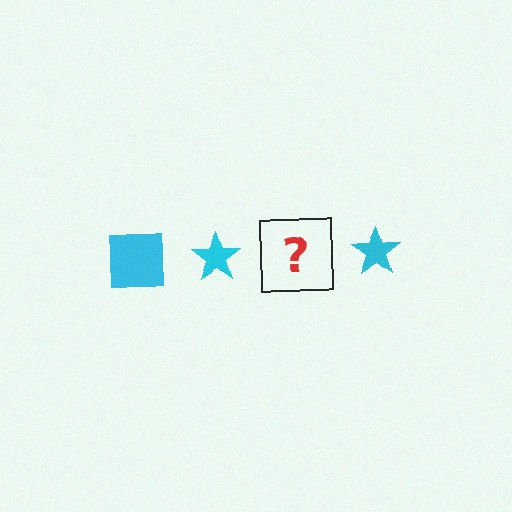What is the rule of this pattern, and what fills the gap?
The rule is that the pattern cycles through square, star shapes in cyan. The gap should be filled with a cyan square.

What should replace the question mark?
The question mark should be replaced with a cyan square.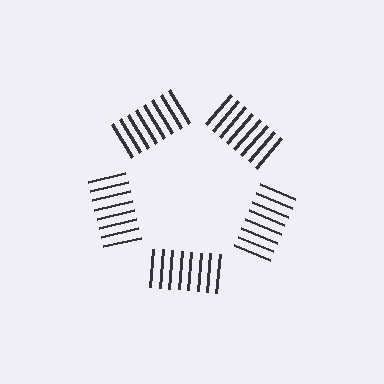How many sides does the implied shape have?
5 sides — the line-ends trace a pentagon.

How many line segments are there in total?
40 — 8 along each of the 5 edges.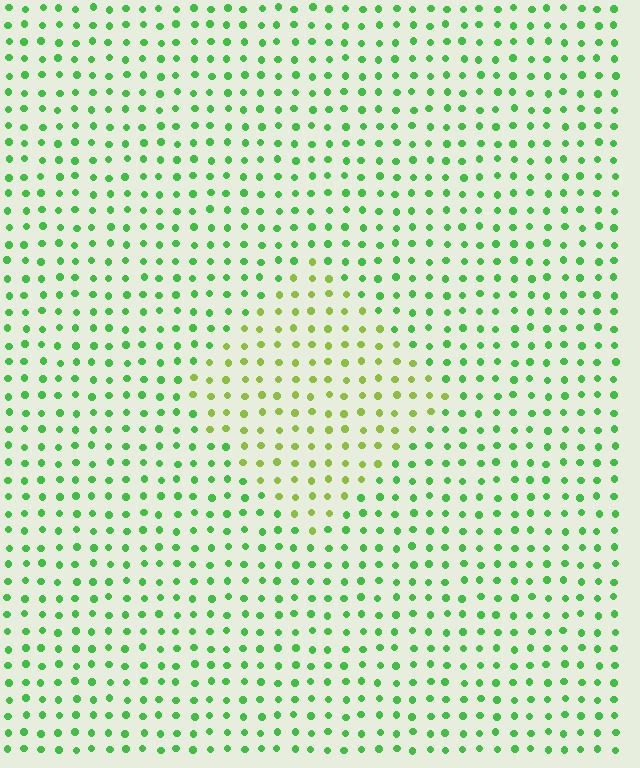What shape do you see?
I see a diamond.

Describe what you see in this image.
The image is filled with small green elements in a uniform arrangement. A diamond-shaped region is visible where the elements are tinted to a slightly different hue, forming a subtle color boundary.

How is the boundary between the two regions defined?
The boundary is defined purely by a slight shift in hue (about 37 degrees). Spacing, size, and orientation are identical on both sides.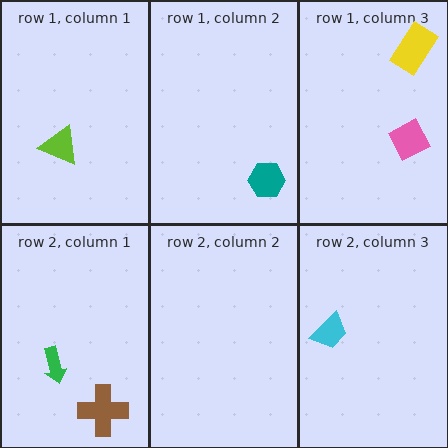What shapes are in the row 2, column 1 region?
The brown cross, the green arrow.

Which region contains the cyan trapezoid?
The row 2, column 3 region.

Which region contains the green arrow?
The row 2, column 1 region.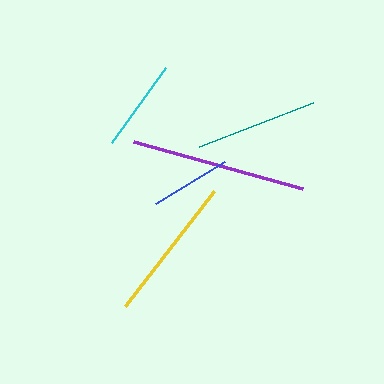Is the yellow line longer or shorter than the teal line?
The yellow line is longer than the teal line.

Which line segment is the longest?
The purple line is the longest at approximately 176 pixels.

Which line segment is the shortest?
The blue line is the shortest at approximately 81 pixels.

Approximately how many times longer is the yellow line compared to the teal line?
The yellow line is approximately 1.2 times the length of the teal line.